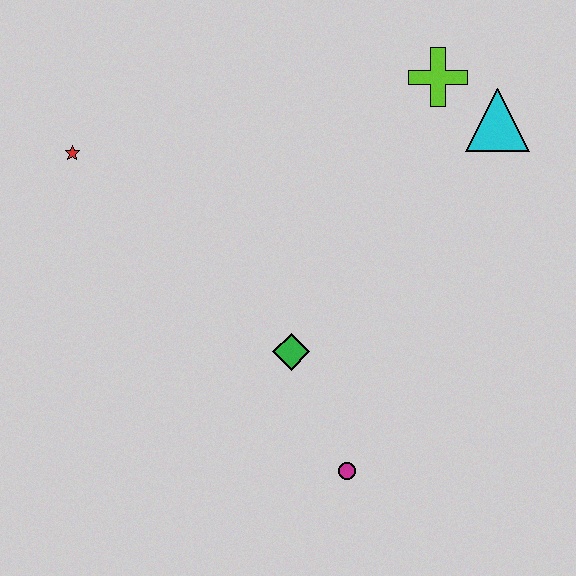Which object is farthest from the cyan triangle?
The red star is farthest from the cyan triangle.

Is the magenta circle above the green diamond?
No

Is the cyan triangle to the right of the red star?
Yes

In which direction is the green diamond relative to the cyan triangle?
The green diamond is below the cyan triangle.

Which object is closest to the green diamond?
The magenta circle is closest to the green diamond.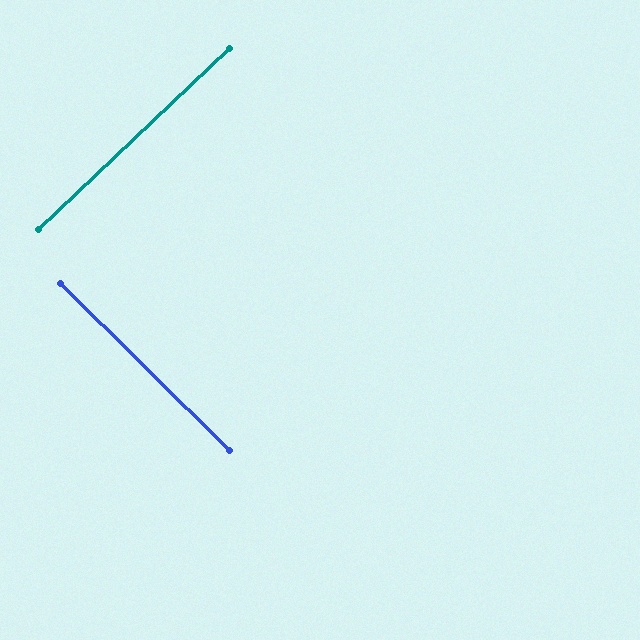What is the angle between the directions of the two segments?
Approximately 88 degrees.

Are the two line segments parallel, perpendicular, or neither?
Perpendicular — they meet at approximately 88°.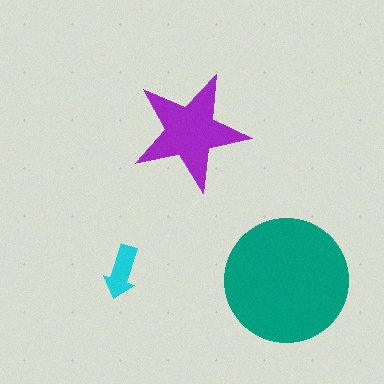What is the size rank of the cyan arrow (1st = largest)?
3rd.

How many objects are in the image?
There are 3 objects in the image.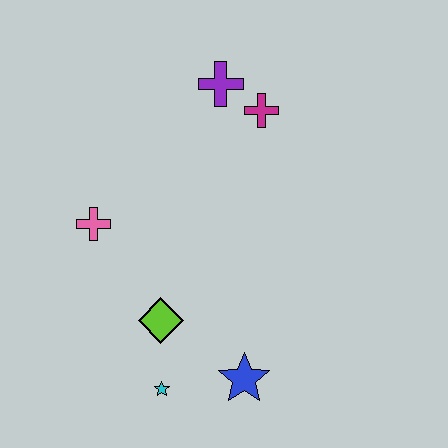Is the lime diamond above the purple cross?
No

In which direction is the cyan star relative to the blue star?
The cyan star is to the left of the blue star.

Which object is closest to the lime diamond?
The cyan star is closest to the lime diamond.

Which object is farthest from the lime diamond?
The purple cross is farthest from the lime diamond.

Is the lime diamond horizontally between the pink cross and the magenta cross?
Yes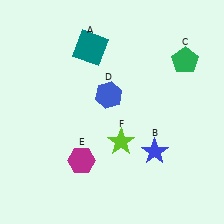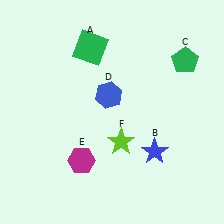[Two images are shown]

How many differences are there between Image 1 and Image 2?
There is 1 difference between the two images.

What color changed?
The square (A) changed from teal in Image 1 to green in Image 2.